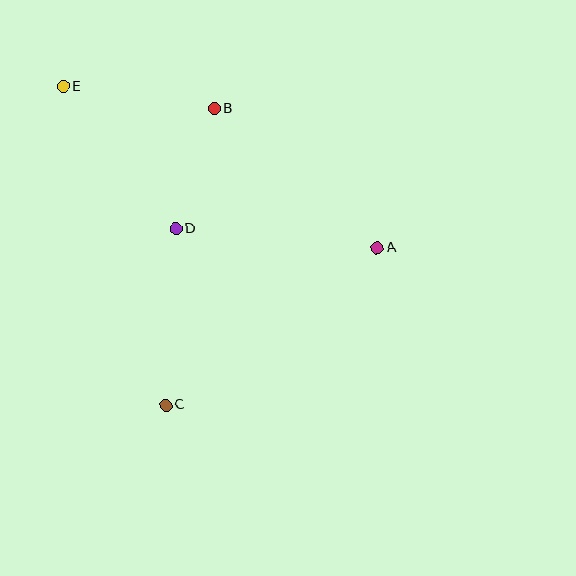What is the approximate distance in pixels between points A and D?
The distance between A and D is approximately 202 pixels.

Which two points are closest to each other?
Points B and D are closest to each other.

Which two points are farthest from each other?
Points A and E are farthest from each other.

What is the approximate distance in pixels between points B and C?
The distance between B and C is approximately 301 pixels.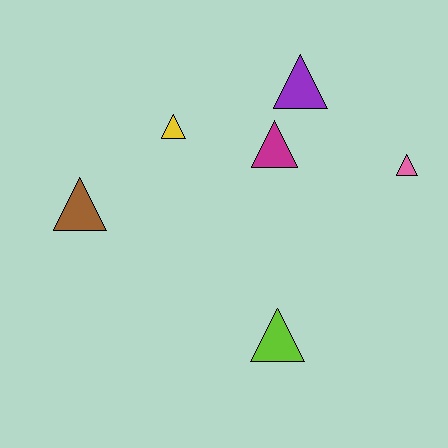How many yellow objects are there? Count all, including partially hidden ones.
There is 1 yellow object.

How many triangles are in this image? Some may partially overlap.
There are 6 triangles.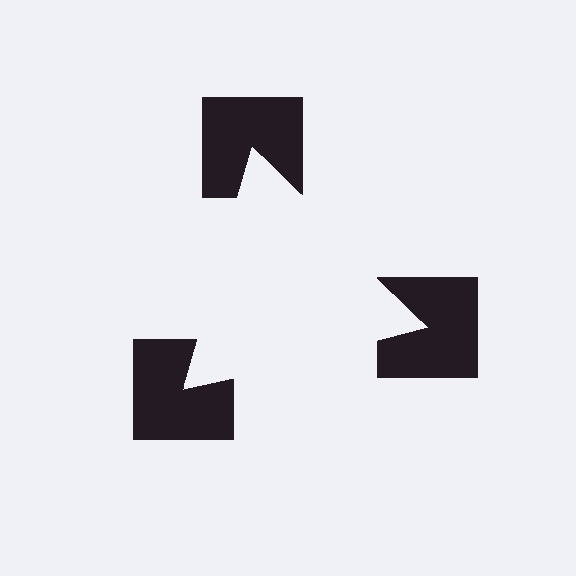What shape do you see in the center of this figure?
An illusory triangle — its edges are inferred from the aligned wedge cuts in the notched squares, not physically drawn.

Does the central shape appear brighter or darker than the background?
It typically appears slightly brighter than the background, even though no actual brightness change is drawn.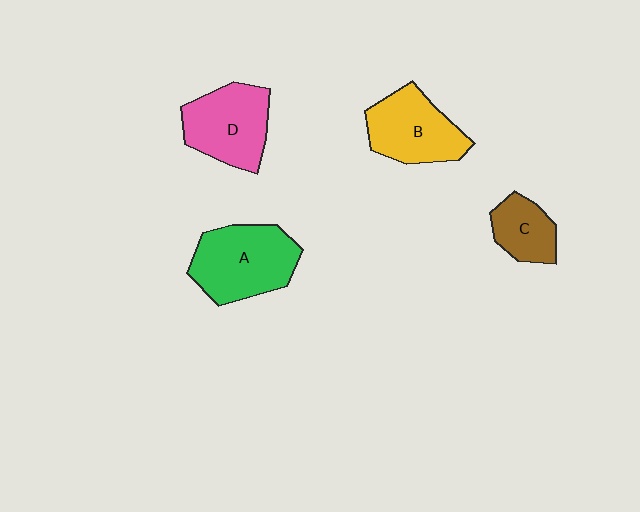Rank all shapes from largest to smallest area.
From largest to smallest: A (green), D (pink), B (yellow), C (brown).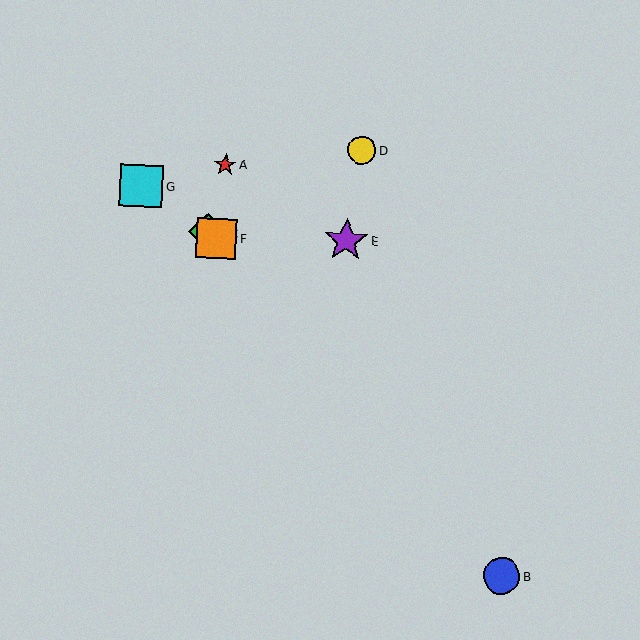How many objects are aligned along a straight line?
3 objects (C, F, G) are aligned along a straight line.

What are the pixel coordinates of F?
Object F is at (216, 238).